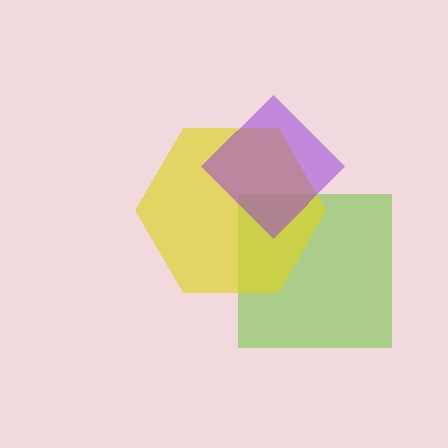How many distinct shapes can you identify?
There are 3 distinct shapes: a lime square, a yellow hexagon, a purple diamond.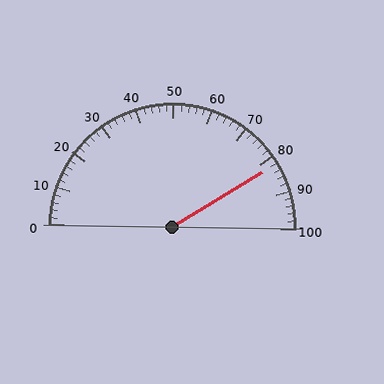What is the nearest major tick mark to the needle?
The nearest major tick mark is 80.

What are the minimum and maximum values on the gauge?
The gauge ranges from 0 to 100.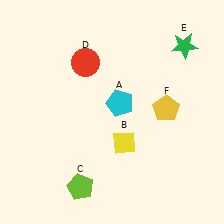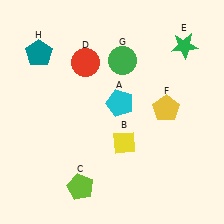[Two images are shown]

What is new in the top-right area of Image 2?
A green circle (G) was added in the top-right area of Image 2.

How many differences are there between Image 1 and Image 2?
There are 2 differences between the two images.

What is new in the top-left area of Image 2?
A teal pentagon (H) was added in the top-left area of Image 2.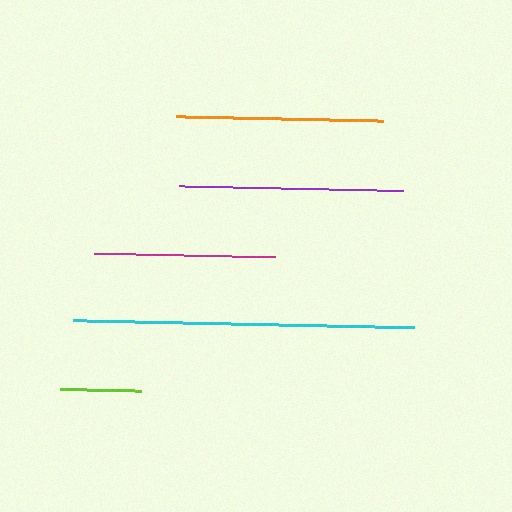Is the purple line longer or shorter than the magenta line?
The purple line is longer than the magenta line.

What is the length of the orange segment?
The orange segment is approximately 207 pixels long.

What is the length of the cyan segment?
The cyan segment is approximately 341 pixels long.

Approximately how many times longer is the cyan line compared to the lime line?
The cyan line is approximately 4.2 times the length of the lime line.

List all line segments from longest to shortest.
From longest to shortest: cyan, purple, orange, magenta, lime.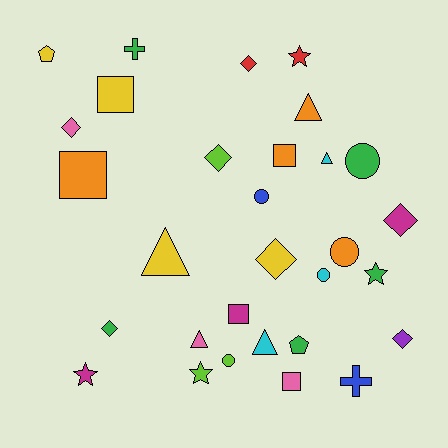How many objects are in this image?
There are 30 objects.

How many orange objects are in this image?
There are 4 orange objects.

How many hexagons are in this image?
There are no hexagons.